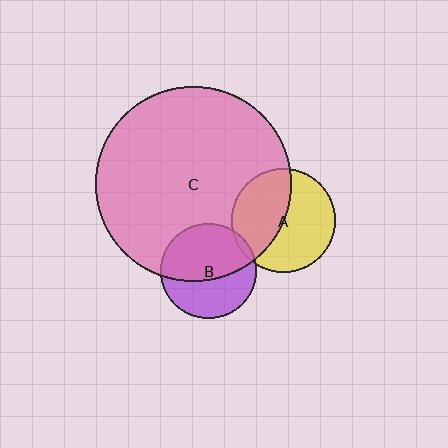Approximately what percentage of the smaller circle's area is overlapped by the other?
Approximately 45%.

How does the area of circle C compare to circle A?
Approximately 3.5 times.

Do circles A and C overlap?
Yes.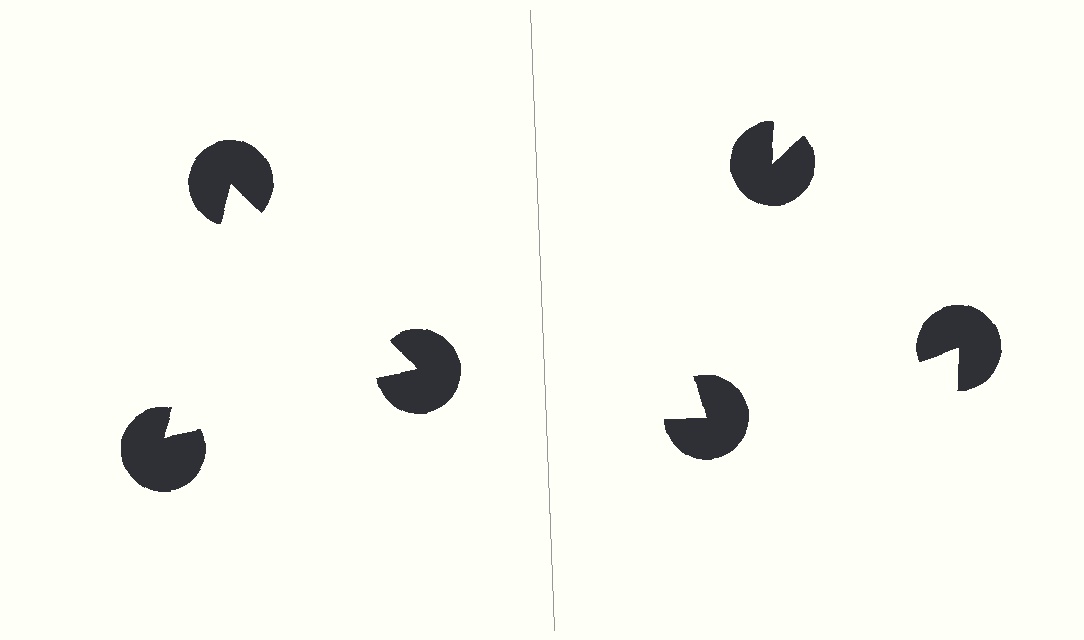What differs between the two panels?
The pac-man discs are positioned identically on both sides; only the wedge orientations differ. On the left they align to a triangle; on the right they are misaligned.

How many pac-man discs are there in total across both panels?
6 — 3 on each side.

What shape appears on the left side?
An illusory triangle.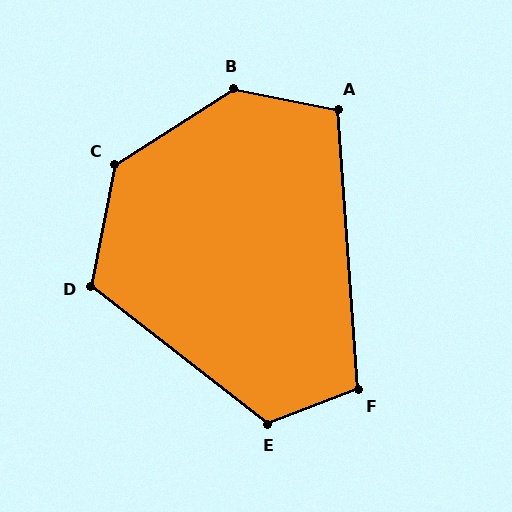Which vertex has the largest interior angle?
B, at approximately 137 degrees.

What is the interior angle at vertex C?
Approximately 134 degrees (obtuse).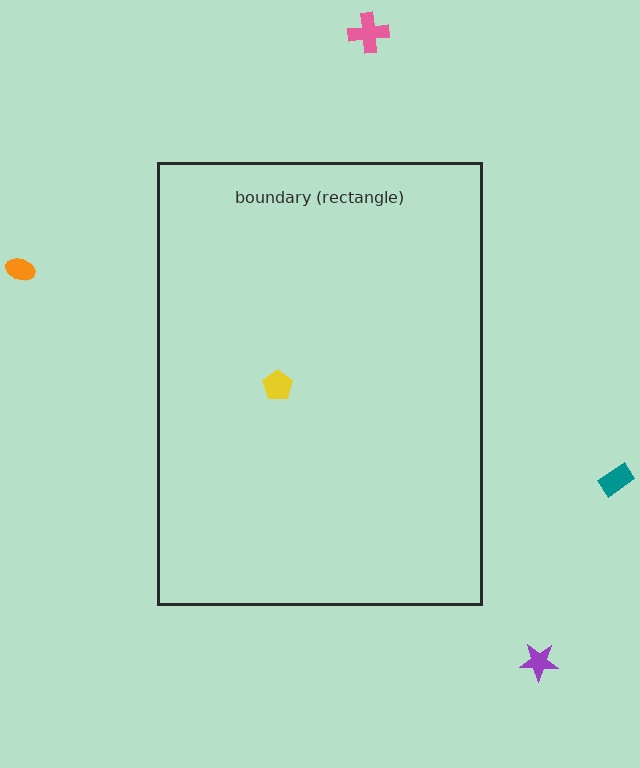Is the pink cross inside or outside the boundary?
Outside.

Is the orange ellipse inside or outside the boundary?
Outside.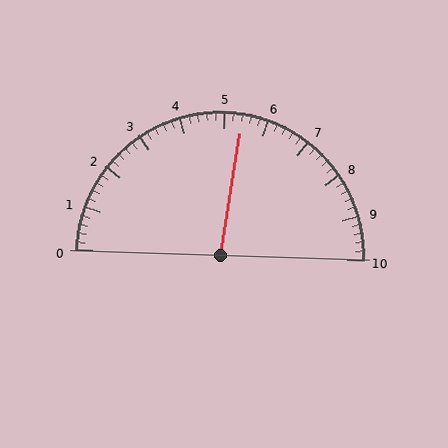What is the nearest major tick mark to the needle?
The nearest major tick mark is 5.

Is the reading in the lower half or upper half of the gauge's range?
The reading is in the upper half of the range (0 to 10).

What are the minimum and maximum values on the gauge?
The gauge ranges from 0 to 10.